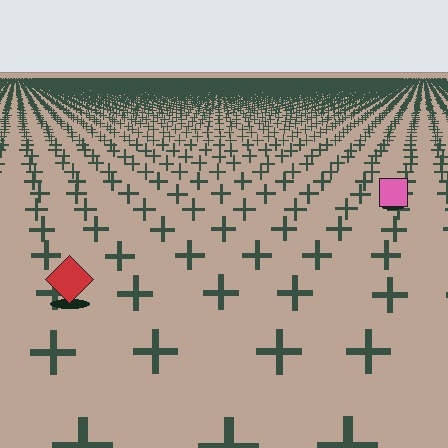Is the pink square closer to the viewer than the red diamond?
No. The red diamond is closer — you can tell from the texture gradient: the ground texture is coarser near it.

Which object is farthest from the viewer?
The pink square is farthest from the viewer. It appears smaller and the ground texture around it is denser.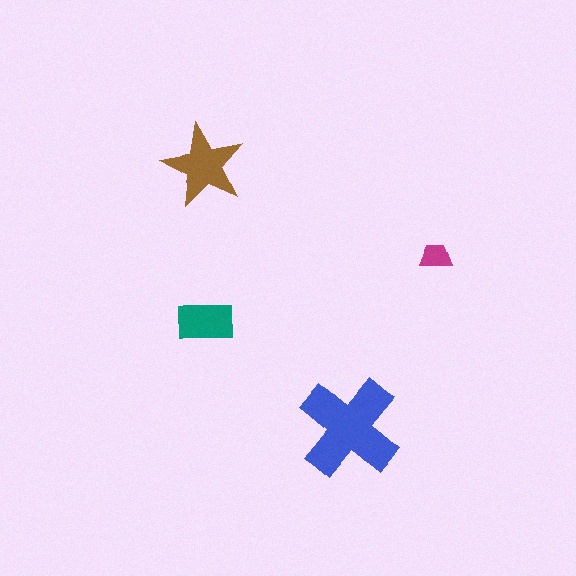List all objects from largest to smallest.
The blue cross, the brown star, the teal rectangle, the magenta trapezoid.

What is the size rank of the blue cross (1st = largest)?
1st.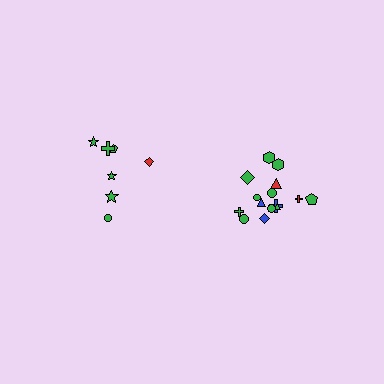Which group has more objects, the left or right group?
The right group.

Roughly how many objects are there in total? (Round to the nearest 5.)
Roughly 20 objects in total.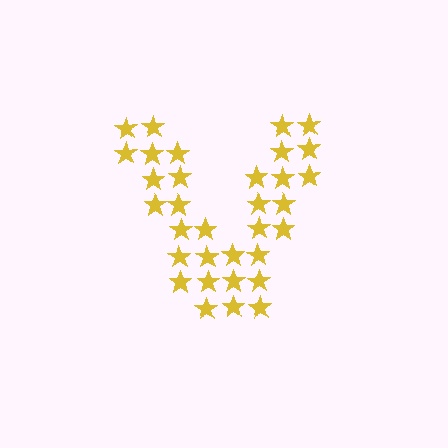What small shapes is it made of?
It is made of small stars.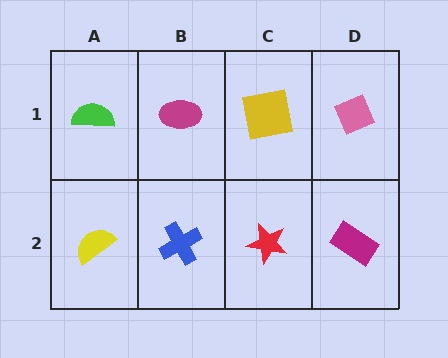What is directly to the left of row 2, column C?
A blue cross.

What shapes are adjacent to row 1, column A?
A yellow semicircle (row 2, column A), a magenta ellipse (row 1, column B).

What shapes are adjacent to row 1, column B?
A blue cross (row 2, column B), a green semicircle (row 1, column A), a yellow square (row 1, column C).